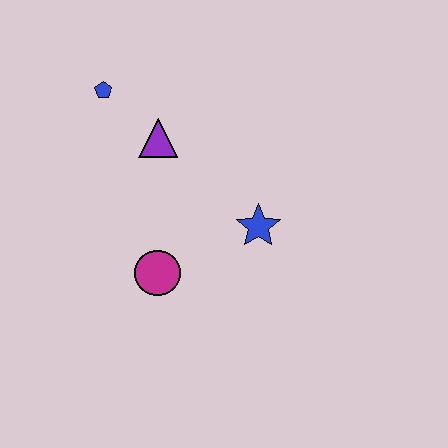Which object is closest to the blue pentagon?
The purple triangle is closest to the blue pentagon.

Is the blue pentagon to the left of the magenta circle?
Yes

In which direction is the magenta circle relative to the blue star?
The magenta circle is to the left of the blue star.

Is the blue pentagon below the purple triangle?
No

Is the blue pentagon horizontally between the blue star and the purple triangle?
No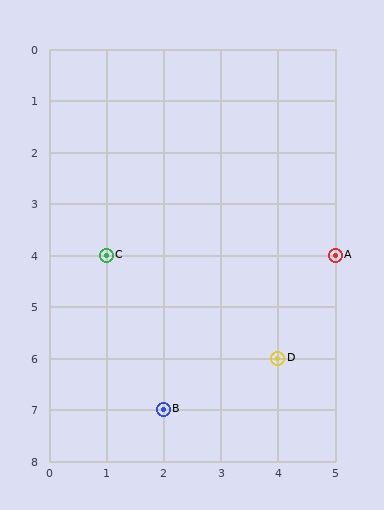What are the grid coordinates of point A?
Point A is at grid coordinates (5, 4).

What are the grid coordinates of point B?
Point B is at grid coordinates (2, 7).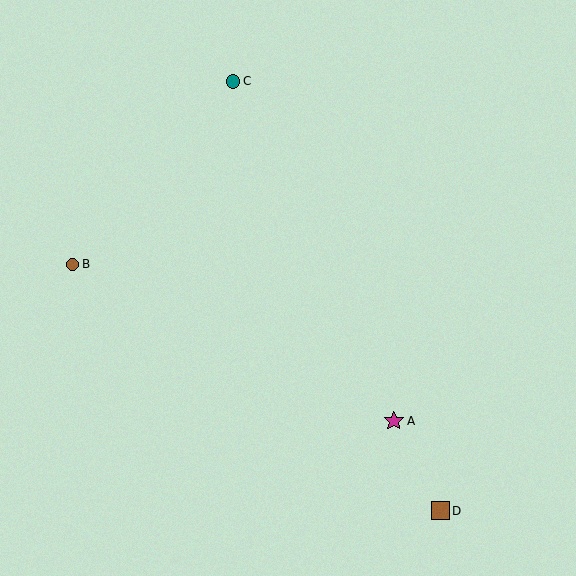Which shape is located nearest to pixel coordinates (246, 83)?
The teal circle (labeled C) at (233, 81) is nearest to that location.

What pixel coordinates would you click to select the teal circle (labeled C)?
Click at (233, 81) to select the teal circle C.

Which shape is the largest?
The magenta star (labeled A) is the largest.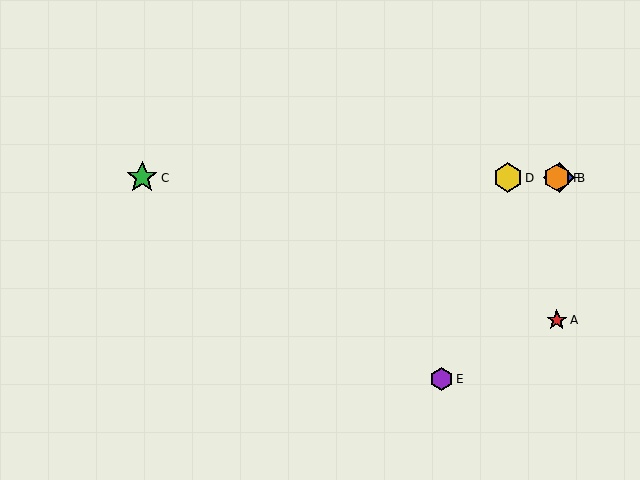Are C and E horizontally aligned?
No, C is at y≈178 and E is at y≈379.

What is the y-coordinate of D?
Object D is at y≈178.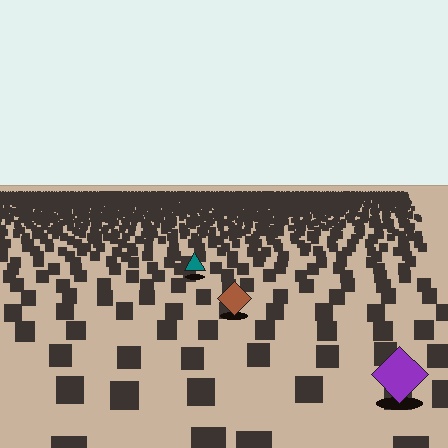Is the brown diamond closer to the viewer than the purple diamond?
No. The purple diamond is closer — you can tell from the texture gradient: the ground texture is coarser near it.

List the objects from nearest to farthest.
From nearest to farthest: the purple diamond, the brown diamond, the teal triangle.